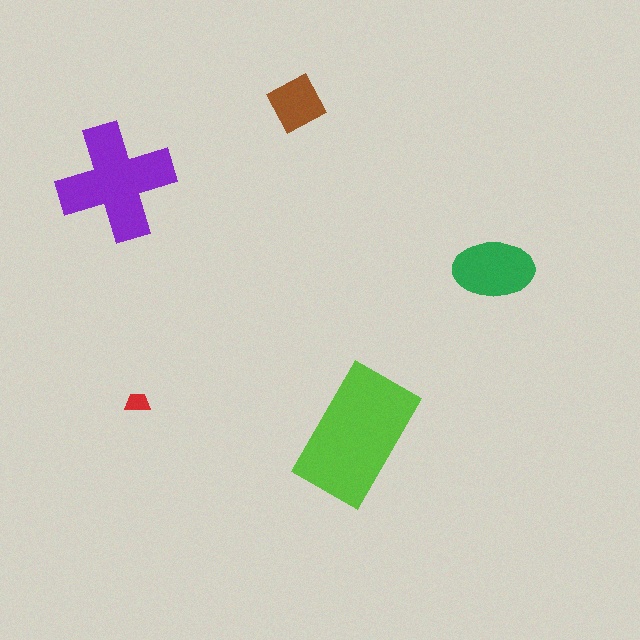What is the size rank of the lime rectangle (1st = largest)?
1st.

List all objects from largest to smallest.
The lime rectangle, the purple cross, the green ellipse, the brown diamond, the red trapezoid.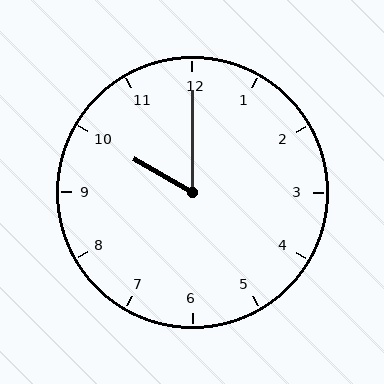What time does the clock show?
10:00.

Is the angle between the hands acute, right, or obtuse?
It is acute.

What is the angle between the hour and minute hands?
Approximately 60 degrees.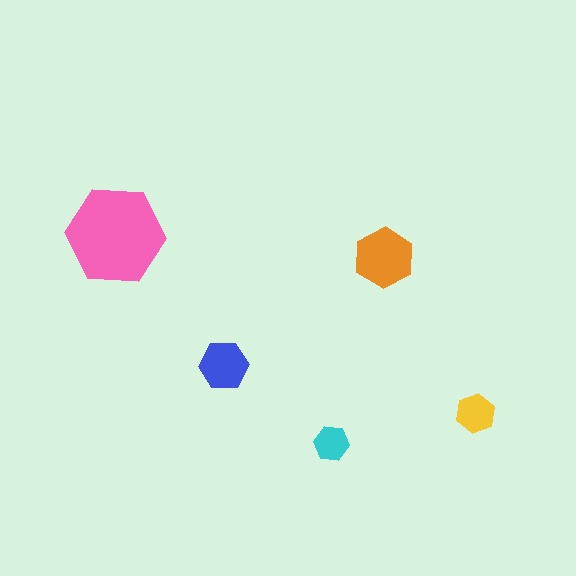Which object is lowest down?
The cyan hexagon is bottommost.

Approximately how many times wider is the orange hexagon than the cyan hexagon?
About 1.5 times wider.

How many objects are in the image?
There are 5 objects in the image.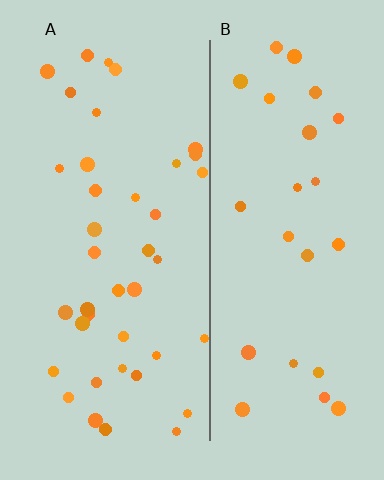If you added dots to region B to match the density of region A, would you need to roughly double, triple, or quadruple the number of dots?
Approximately double.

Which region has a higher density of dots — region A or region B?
A (the left).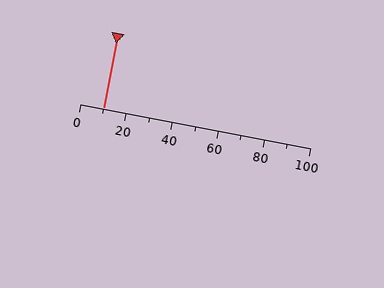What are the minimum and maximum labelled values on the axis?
The axis runs from 0 to 100.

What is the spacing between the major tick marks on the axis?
The major ticks are spaced 20 apart.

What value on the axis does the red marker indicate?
The marker indicates approximately 10.